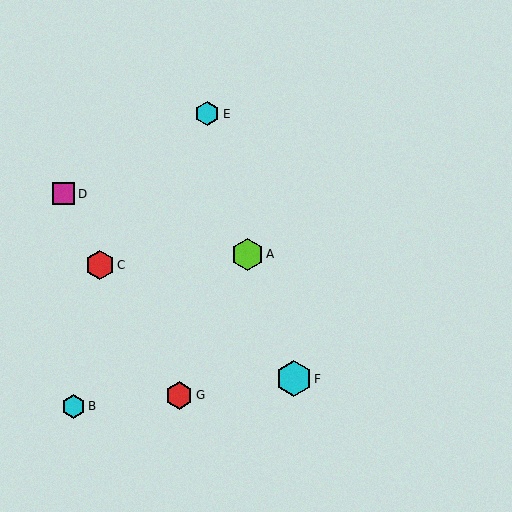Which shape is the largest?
The cyan hexagon (labeled F) is the largest.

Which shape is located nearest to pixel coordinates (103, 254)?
The red hexagon (labeled C) at (100, 265) is nearest to that location.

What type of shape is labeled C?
Shape C is a red hexagon.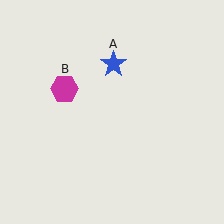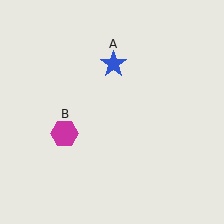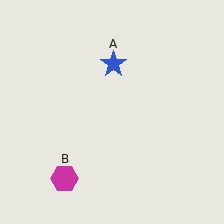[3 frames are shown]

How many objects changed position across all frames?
1 object changed position: magenta hexagon (object B).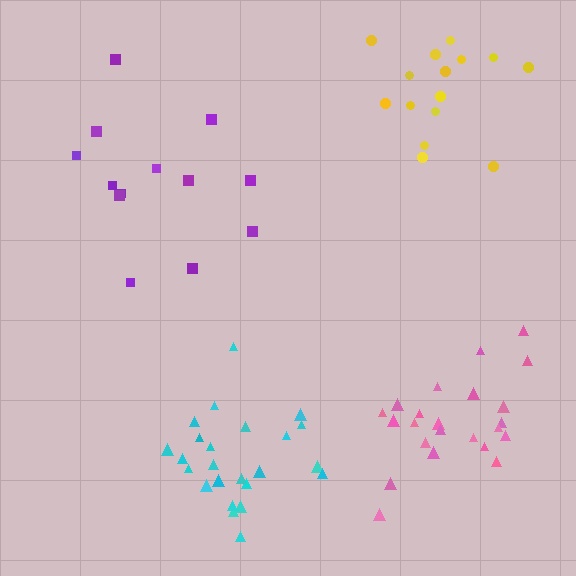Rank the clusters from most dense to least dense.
cyan, pink, yellow, purple.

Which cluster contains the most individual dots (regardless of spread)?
Cyan (24).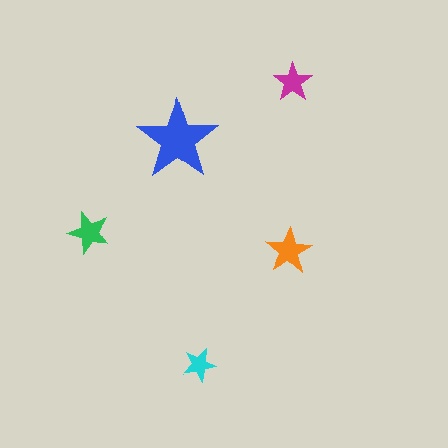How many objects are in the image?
There are 5 objects in the image.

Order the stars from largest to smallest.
the blue one, the orange one, the green one, the magenta one, the cyan one.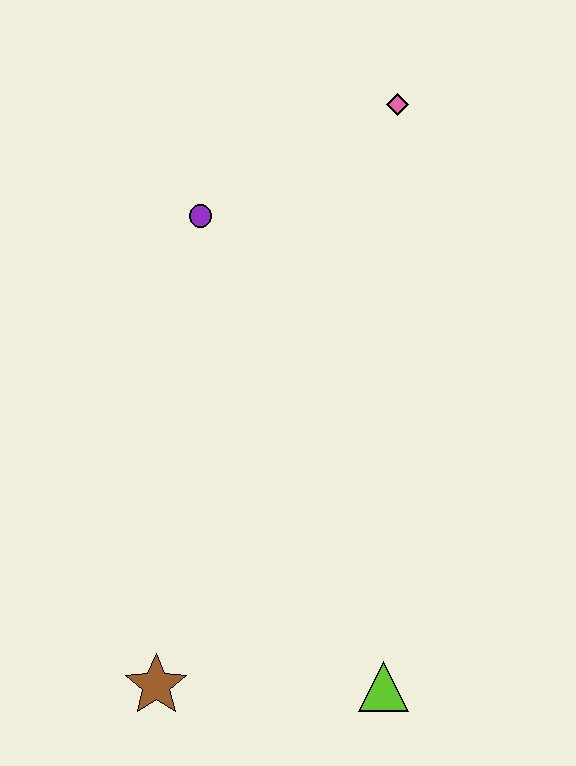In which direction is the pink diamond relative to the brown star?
The pink diamond is above the brown star.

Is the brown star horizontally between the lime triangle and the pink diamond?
No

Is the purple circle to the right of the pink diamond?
No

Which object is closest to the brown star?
The lime triangle is closest to the brown star.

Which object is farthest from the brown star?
The pink diamond is farthest from the brown star.